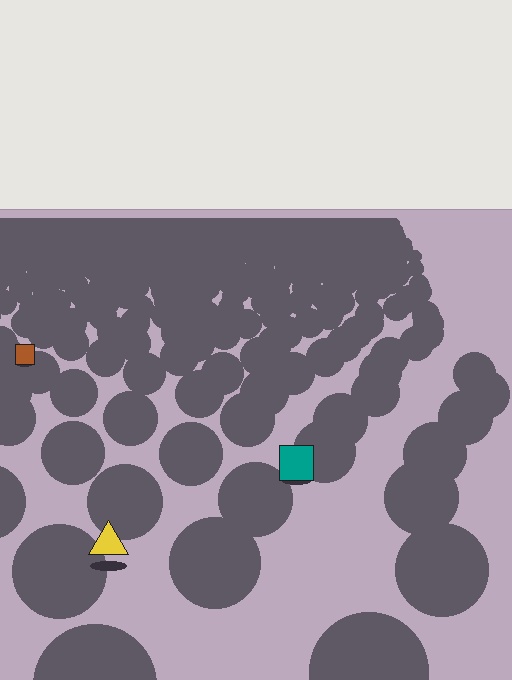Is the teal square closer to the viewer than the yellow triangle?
No. The yellow triangle is closer — you can tell from the texture gradient: the ground texture is coarser near it.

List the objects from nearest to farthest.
From nearest to farthest: the yellow triangle, the teal square, the brown square.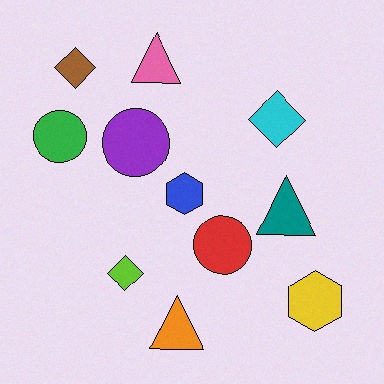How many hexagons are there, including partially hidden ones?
There are 2 hexagons.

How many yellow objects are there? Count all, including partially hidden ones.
There is 1 yellow object.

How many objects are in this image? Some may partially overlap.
There are 11 objects.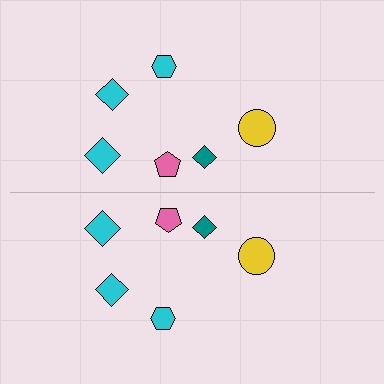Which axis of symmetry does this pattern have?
The pattern has a horizontal axis of symmetry running through the center of the image.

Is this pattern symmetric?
Yes, this pattern has bilateral (reflection) symmetry.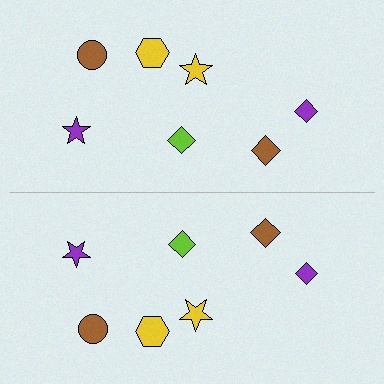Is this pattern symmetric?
Yes, this pattern has bilateral (reflection) symmetry.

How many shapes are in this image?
There are 14 shapes in this image.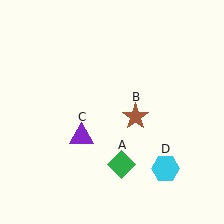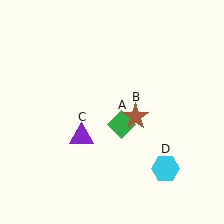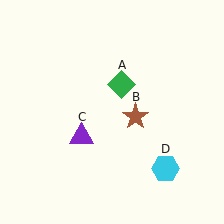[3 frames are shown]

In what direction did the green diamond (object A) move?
The green diamond (object A) moved up.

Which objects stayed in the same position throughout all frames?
Brown star (object B) and purple triangle (object C) and cyan hexagon (object D) remained stationary.